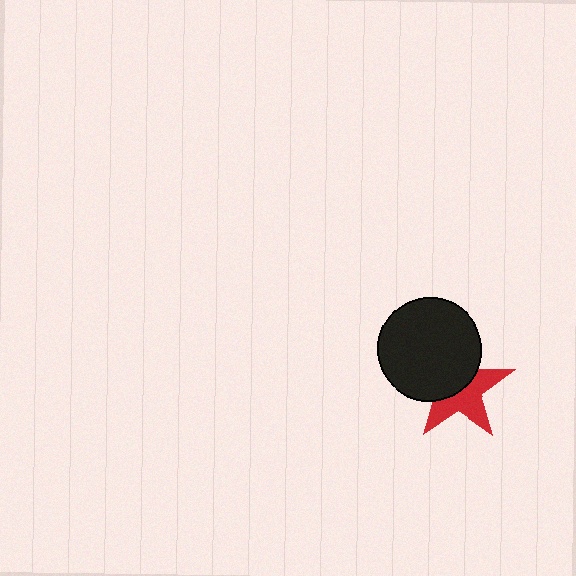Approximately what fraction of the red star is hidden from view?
Roughly 49% of the red star is hidden behind the black circle.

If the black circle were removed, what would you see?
You would see the complete red star.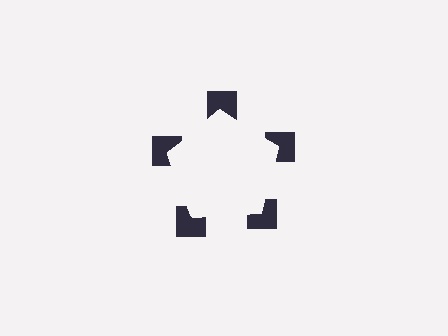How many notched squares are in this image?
There are 5 — one at each vertex of the illusory pentagon.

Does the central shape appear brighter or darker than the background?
It typically appears slightly brighter than the background, even though no actual brightness change is drawn.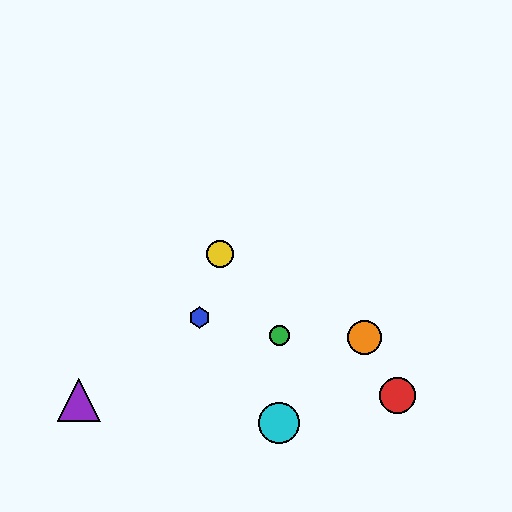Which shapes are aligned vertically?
The green circle, the cyan circle are aligned vertically.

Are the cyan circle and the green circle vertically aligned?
Yes, both are at x≈279.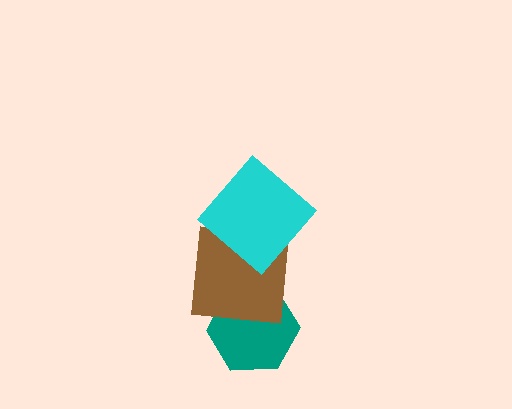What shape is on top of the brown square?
The cyan diamond is on top of the brown square.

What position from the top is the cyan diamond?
The cyan diamond is 1st from the top.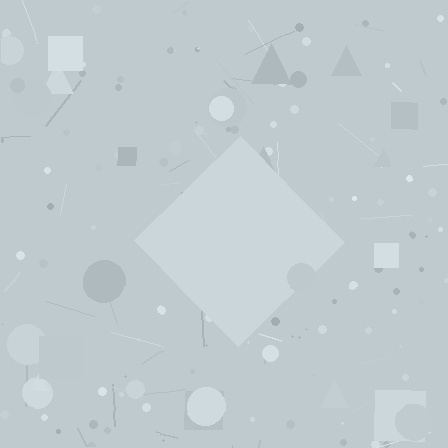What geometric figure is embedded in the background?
A diamond is embedded in the background.